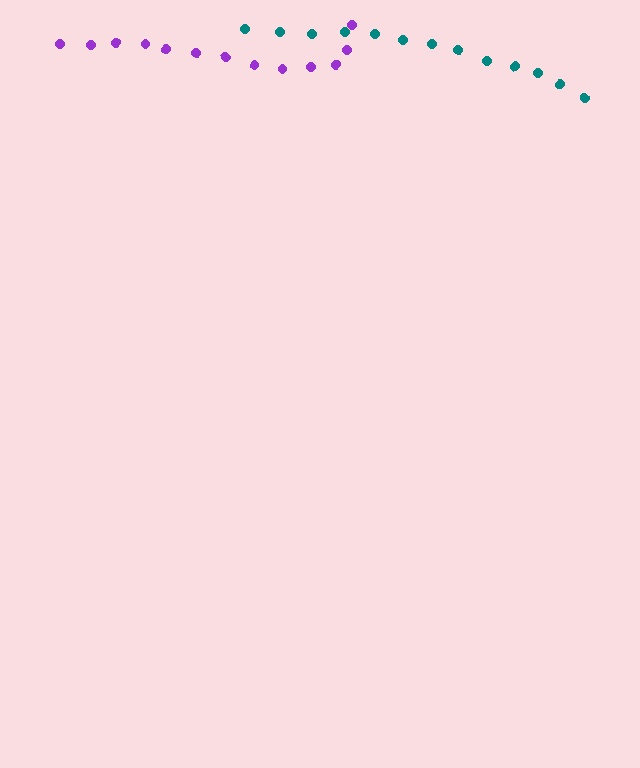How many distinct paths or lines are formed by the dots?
There are 2 distinct paths.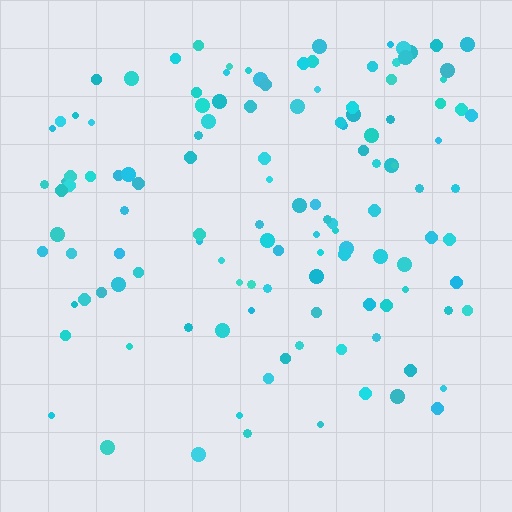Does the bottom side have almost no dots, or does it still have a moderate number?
Still a moderate number, just noticeably fewer than the top.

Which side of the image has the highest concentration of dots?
The top.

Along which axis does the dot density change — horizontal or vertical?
Vertical.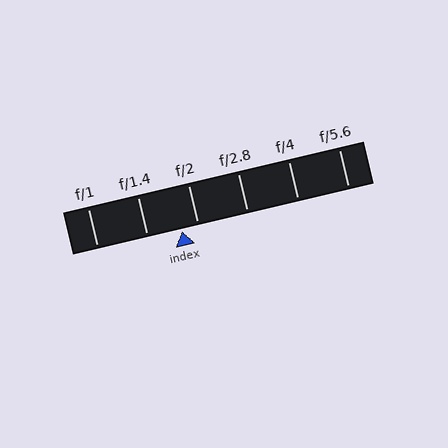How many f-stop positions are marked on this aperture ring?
There are 6 f-stop positions marked.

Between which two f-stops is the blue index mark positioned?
The index mark is between f/1.4 and f/2.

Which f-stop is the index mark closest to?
The index mark is closest to f/2.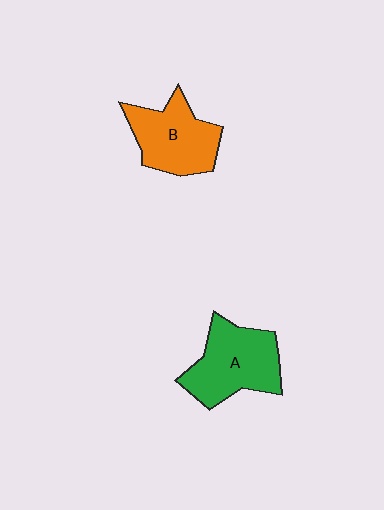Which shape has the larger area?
Shape A (green).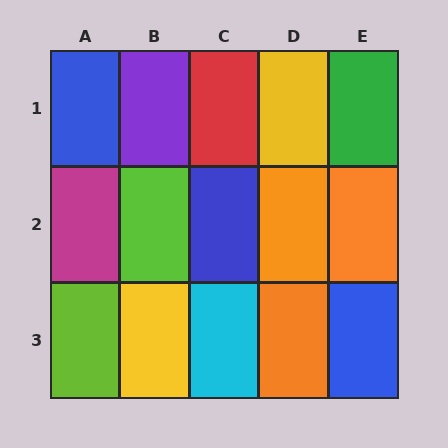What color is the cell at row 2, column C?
Blue.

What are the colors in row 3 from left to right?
Lime, yellow, cyan, orange, blue.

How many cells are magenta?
1 cell is magenta.